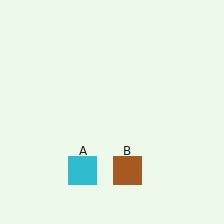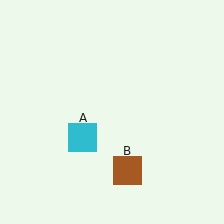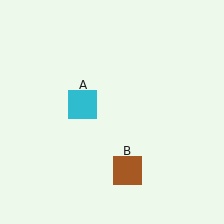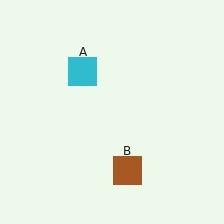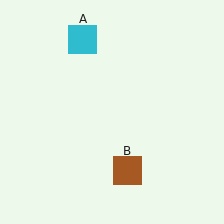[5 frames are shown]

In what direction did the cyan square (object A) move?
The cyan square (object A) moved up.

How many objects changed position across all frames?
1 object changed position: cyan square (object A).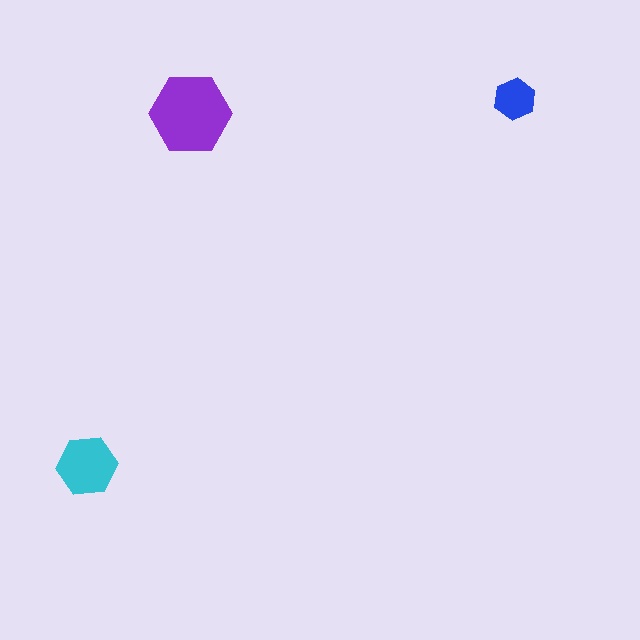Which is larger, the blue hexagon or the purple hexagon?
The purple one.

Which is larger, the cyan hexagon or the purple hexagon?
The purple one.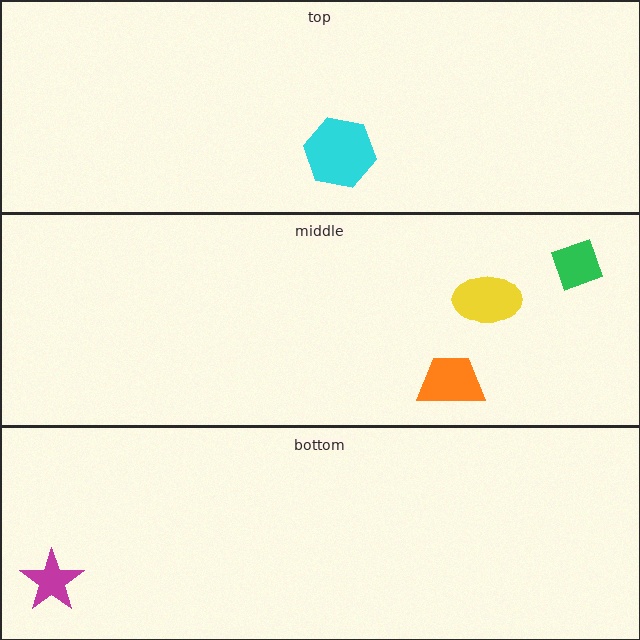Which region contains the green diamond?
The middle region.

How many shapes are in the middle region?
3.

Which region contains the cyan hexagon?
The top region.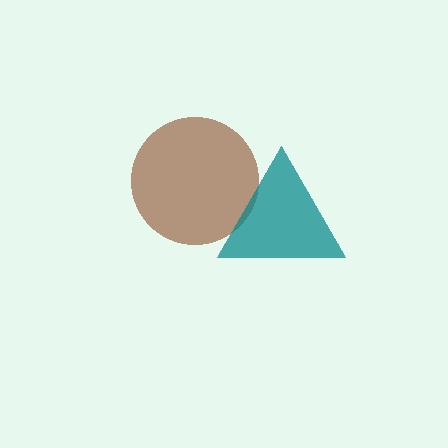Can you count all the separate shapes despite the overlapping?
Yes, there are 2 separate shapes.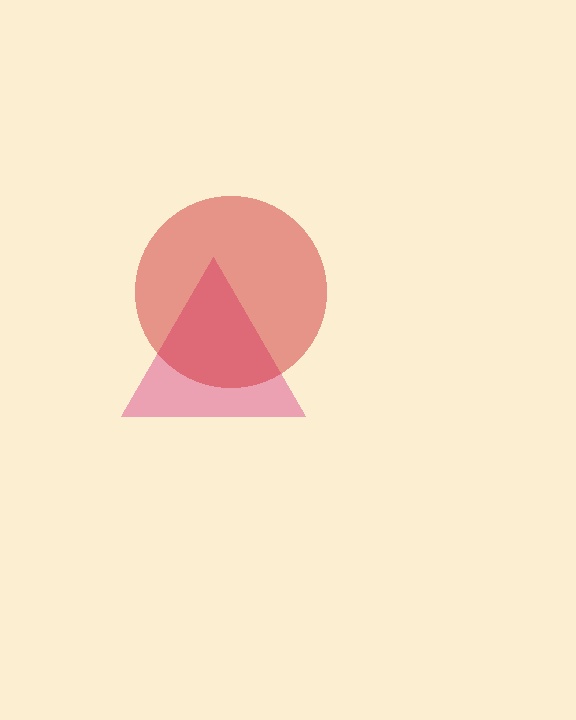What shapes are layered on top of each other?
The layered shapes are: a magenta triangle, a red circle.